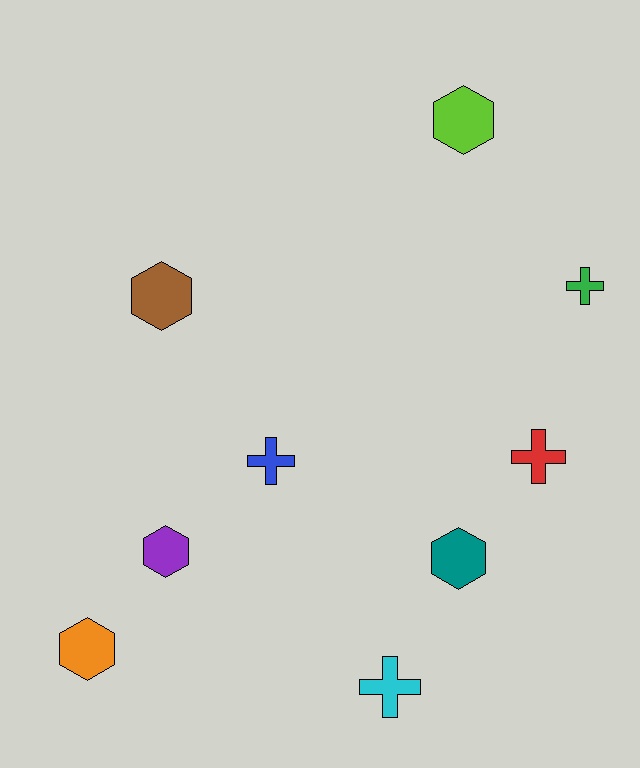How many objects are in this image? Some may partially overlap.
There are 9 objects.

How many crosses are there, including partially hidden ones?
There are 4 crosses.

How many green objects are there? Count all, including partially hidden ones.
There is 1 green object.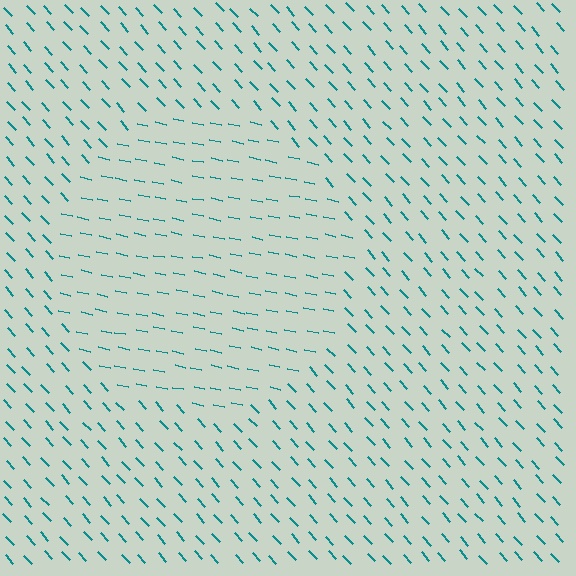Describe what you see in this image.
The image is filled with small teal line segments. A circle region in the image has lines oriented differently from the surrounding lines, creating a visible texture boundary.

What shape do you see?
I see a circle.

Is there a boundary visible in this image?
Yes, there is a texture boundary formed by a change in line orientation.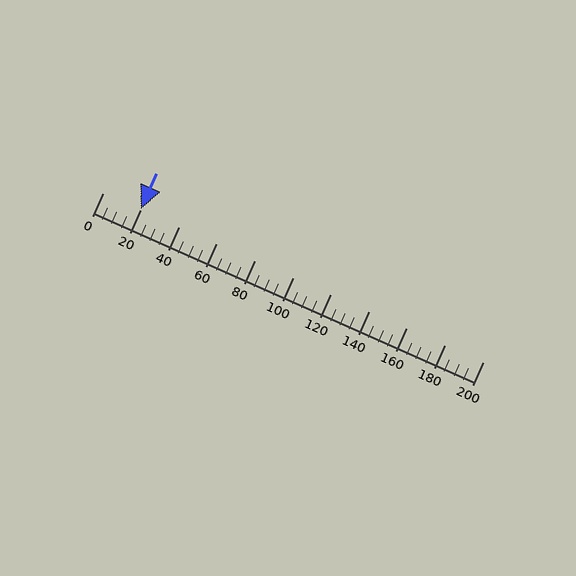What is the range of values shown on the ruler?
The ruler shows values from 0 to 200.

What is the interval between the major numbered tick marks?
The major tick marks are spaced 20 units apart.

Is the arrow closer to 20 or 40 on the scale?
The arrow is closer to 20.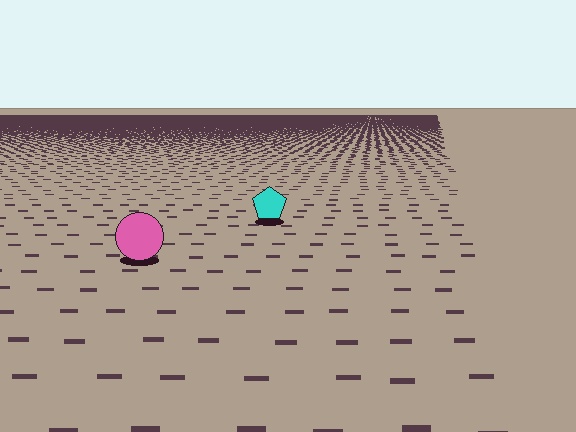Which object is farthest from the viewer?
The cyan pentagon is farthest from the viewer. It appears smaller and the ground texture around it is denser.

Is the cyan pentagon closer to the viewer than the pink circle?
No. The pink circle is closer — you can tell from the texture gradient: the ground texture is coarser near it.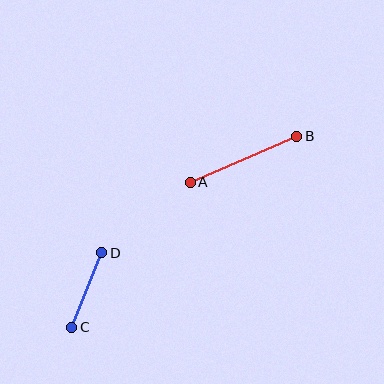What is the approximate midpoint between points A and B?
The midpoint is at approximately (243, 159) pixels.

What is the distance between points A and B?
The distance is approximately 116 pixels.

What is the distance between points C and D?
The distance is approximately 80 pixels.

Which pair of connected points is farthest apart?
Points A and B are farthest apart.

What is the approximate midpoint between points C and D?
The midpoint is at approximately (87, 290) pixels.